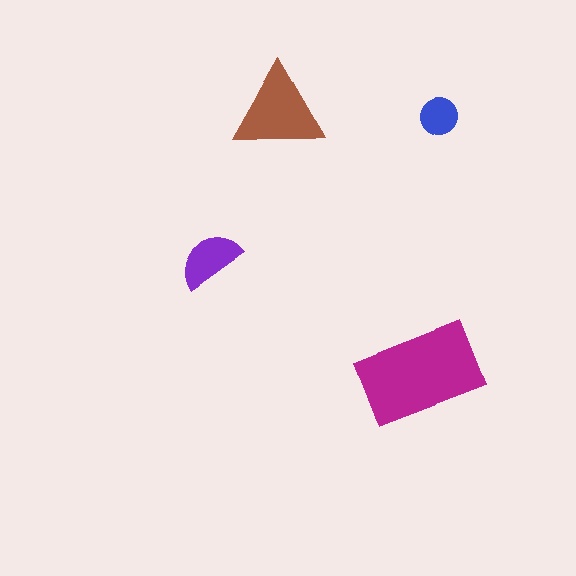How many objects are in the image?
There are 4 objects in the image.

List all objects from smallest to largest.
The blue circle, the purple semicircle, the brown triangle, the magenta rectangle.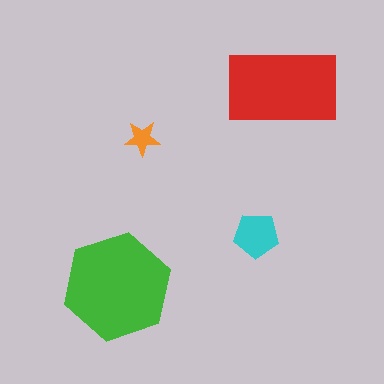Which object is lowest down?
The green hexagon is bottommost.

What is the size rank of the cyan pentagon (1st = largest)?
3rd.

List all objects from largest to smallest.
The green hexagon, the red rectangle, the cyan pentagon, the orange star.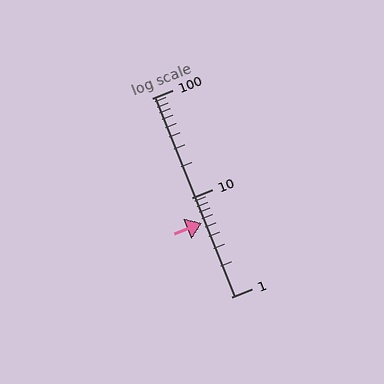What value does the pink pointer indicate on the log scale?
The pointer indicates approximately 5.5.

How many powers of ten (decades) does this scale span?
The scale spans 2 decades, from 1 to 100.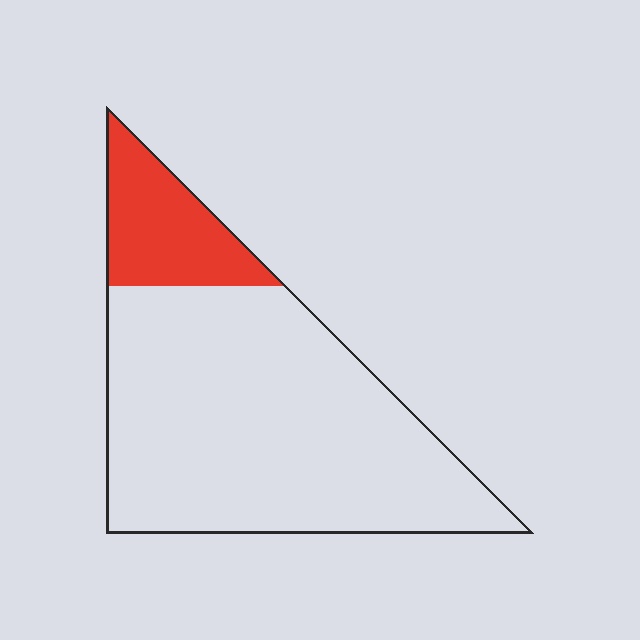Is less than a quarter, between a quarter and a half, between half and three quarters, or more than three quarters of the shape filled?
Less than a quarter.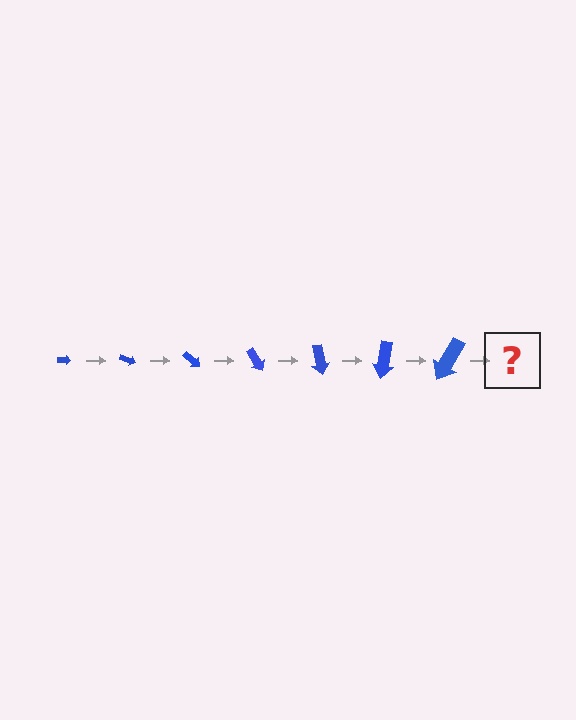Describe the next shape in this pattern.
It should be an arrow, larger than the previous one and rotated 140 degrees from the start.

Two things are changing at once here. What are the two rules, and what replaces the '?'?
The two rules are that the arrow grows larger each step and it rotates 20 degrees each step. The '?' should be an arrow, larger than the previous one and rotated 140 degrees from the start.